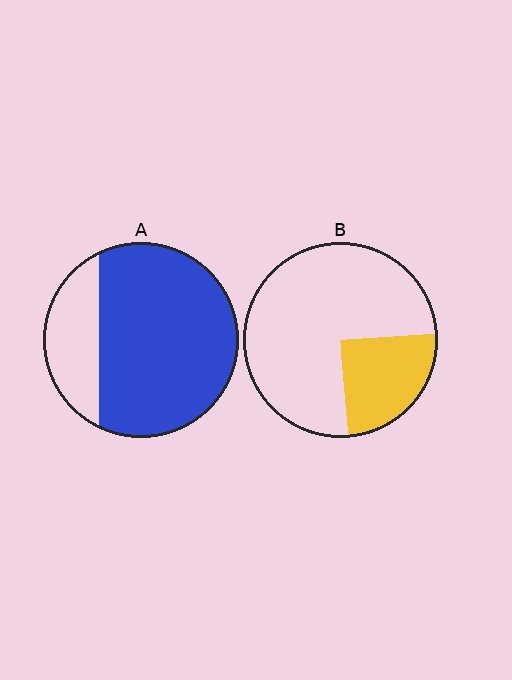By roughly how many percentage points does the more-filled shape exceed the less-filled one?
By roughly 50 percentage points (A over B).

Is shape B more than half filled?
No.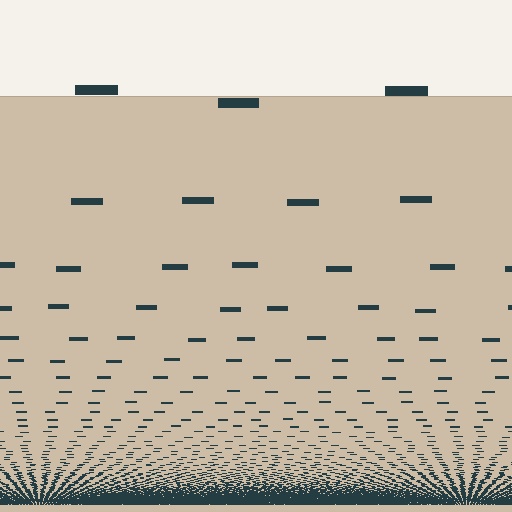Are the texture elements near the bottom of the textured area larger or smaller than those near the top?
Smaller. The gradient is inverted — elements near the bottom are smaller and denser.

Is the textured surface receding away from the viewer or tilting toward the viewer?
The surface appears to tilt toward the viewer. Texture elements get larger and sparser toward the top.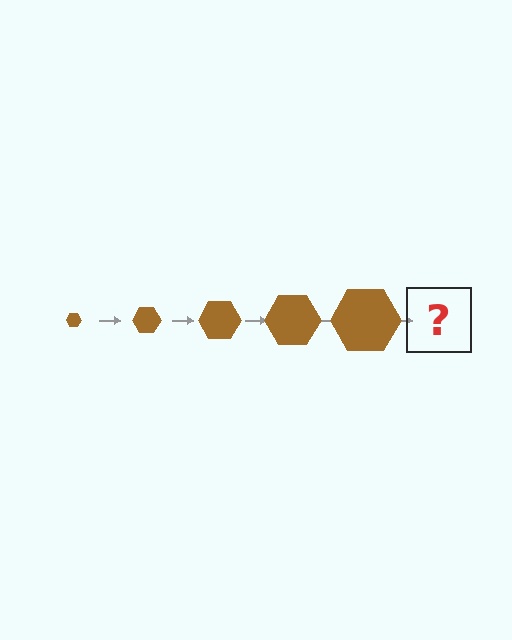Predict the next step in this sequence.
The next step is a brown hexagon, larger than the previous one.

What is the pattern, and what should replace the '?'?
The pattern is that the hexagon gets progressively larger each step. The '?' should be a brown hexagon, larger than the previous one.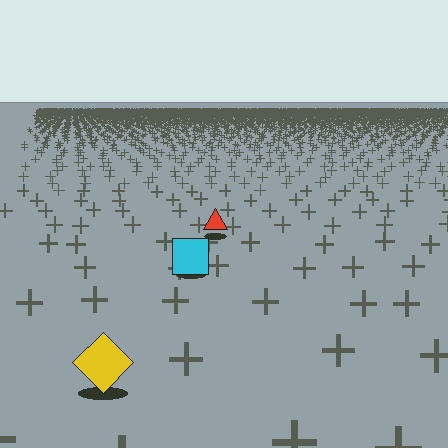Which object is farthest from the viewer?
The red triangle is farthest from the viewer. It appears smaller and the ground texture around it is denser.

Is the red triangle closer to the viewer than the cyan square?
No. The cyan square is closer — you can tell from the texture gradient: the ground texture is coarser near it.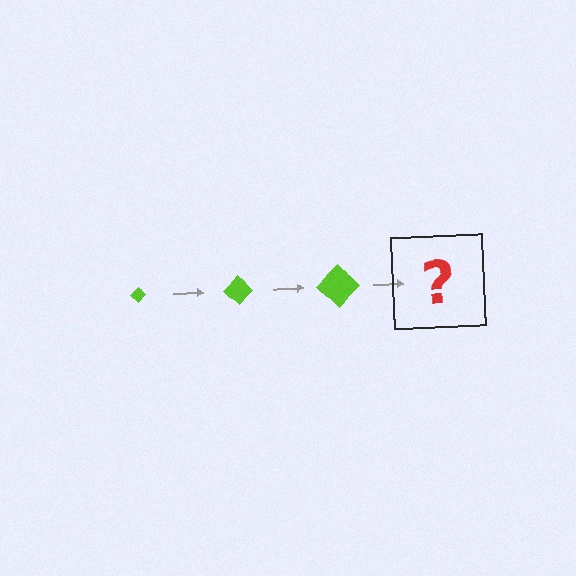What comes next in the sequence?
The next element should be a lime diamond, larger than the previous one.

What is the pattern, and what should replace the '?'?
The pattern is that the diamond gets progressively larger each step. The '?' should be a lime diamond, larger than the previous one.